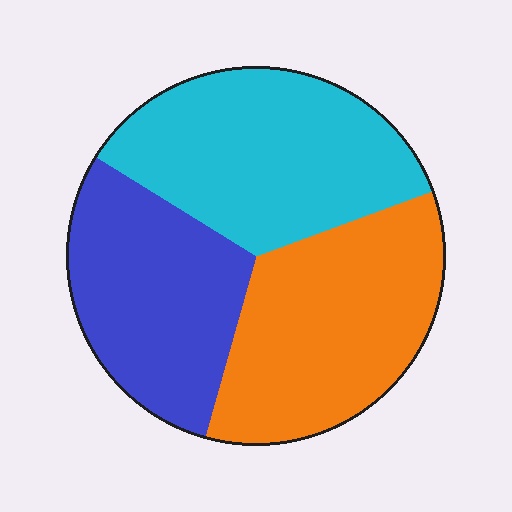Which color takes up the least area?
Blue, at roughly 30%.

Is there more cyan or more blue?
Cyan.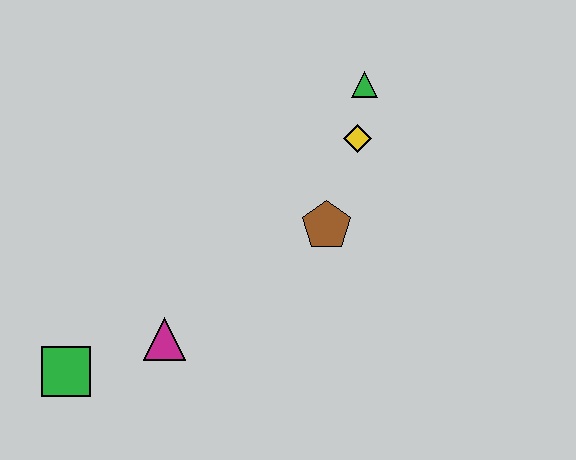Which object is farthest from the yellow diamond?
The green square is farthest from the yellow diamond.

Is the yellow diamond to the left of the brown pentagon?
No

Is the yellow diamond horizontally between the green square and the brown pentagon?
No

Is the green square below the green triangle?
Yes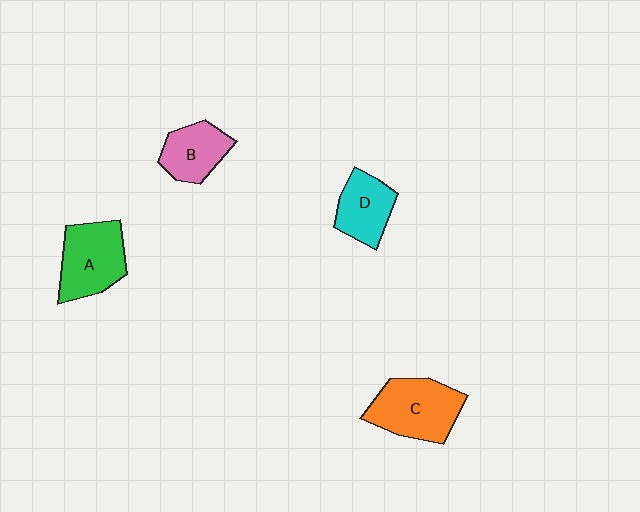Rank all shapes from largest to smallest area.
From largest to smallest: C (orange), A (green), D (cyan), B (pink).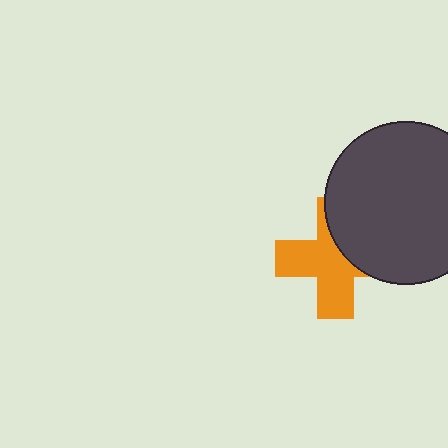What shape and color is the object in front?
The object in front is a dark gray circle.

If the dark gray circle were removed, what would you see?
You would see the complete orange cross.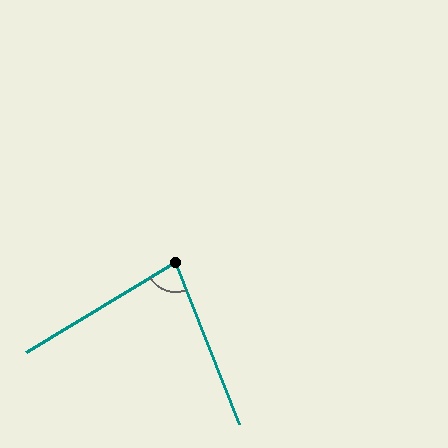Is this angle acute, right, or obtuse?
It is acute.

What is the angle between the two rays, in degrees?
Approximately 80 degrees.